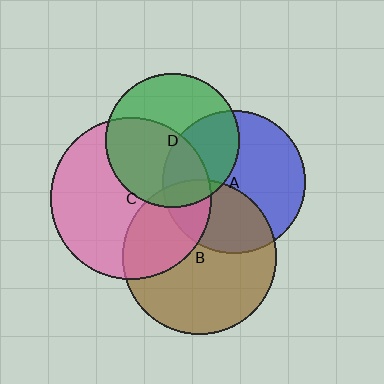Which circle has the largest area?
Circle C (pink).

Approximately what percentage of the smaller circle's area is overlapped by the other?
Approximately 35%.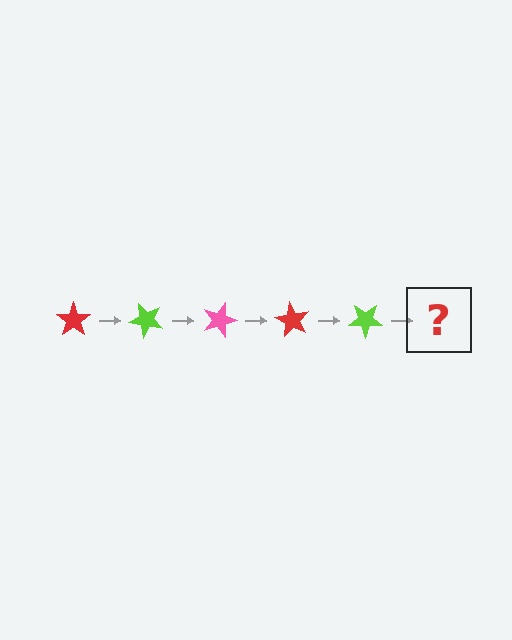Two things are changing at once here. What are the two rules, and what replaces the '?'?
The two rules are that it rotates 45 degrees each step and the color cycles through red, lime, and pink. The '?' should be a pink star, rotated 225 degrees from the start.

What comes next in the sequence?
The next element should be a pink star, rotated 225 degrees from the start.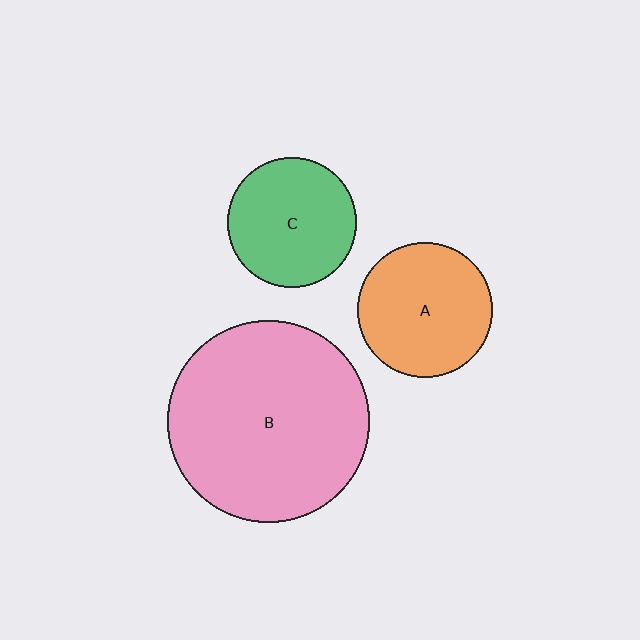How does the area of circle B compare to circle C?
Approximately 2.4 times.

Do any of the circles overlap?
No, none of the circles overlap.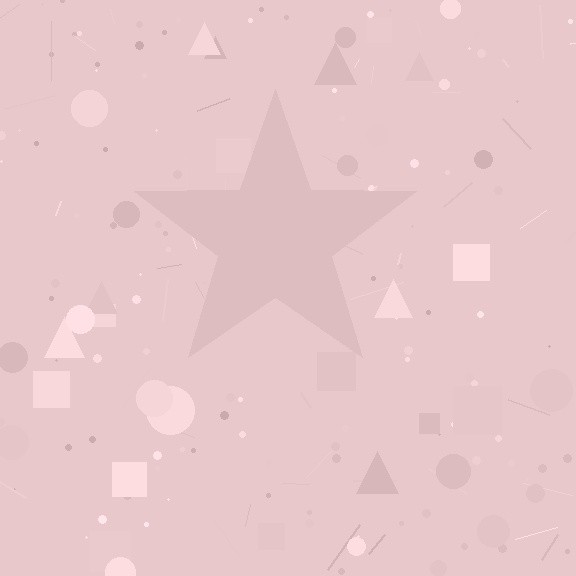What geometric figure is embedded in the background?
A star is embedded in the background.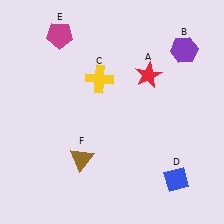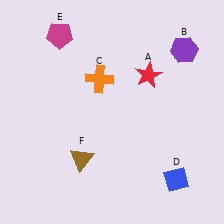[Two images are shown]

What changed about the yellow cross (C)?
In Image 1, C is yellow. In Image 2, it changed to orange.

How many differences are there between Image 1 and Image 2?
There is 1 difference between the two images.